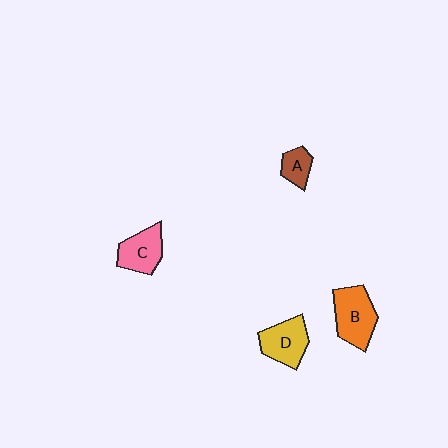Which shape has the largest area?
Shape B (orange).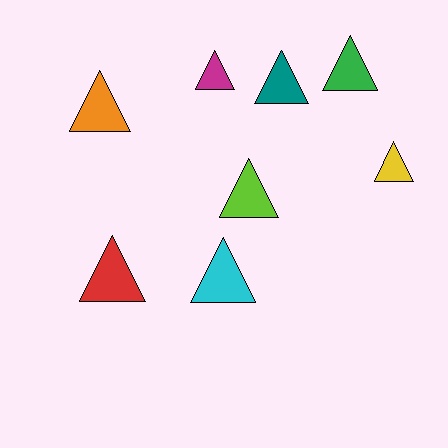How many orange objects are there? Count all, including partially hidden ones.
There is 1 orange object.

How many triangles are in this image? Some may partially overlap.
There are 8 triangles.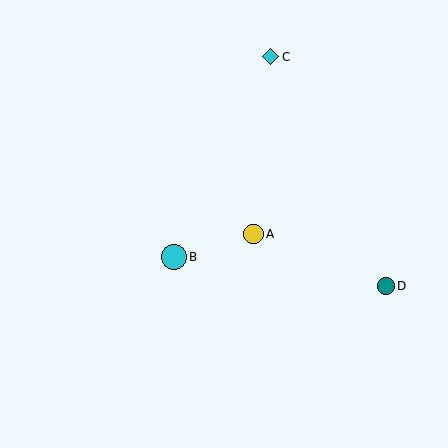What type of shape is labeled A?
Shape A is a yellow circle.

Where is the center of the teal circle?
The center of the teal circle is at (386, 286).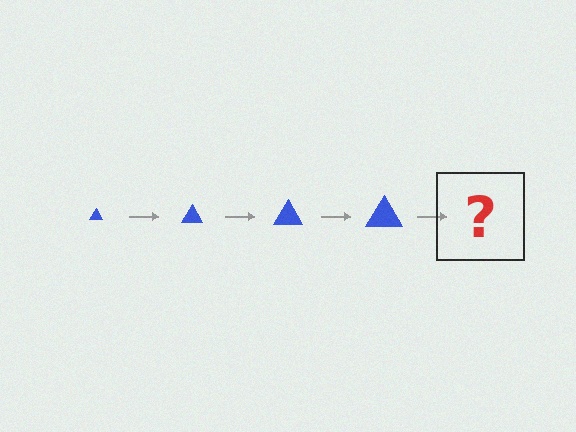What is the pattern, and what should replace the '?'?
The pattern is that the triangle gets progressively larger each step. The '?' should be a blue triangle, larger than the previous one.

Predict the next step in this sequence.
The next step is a blue triangle, larger than the previous one.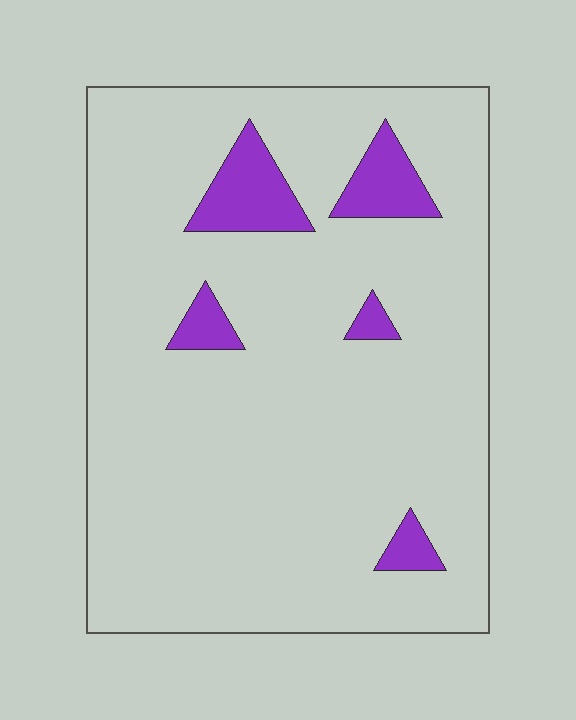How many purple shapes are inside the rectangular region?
5.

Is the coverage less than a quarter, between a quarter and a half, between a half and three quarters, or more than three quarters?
Less than a quarter.